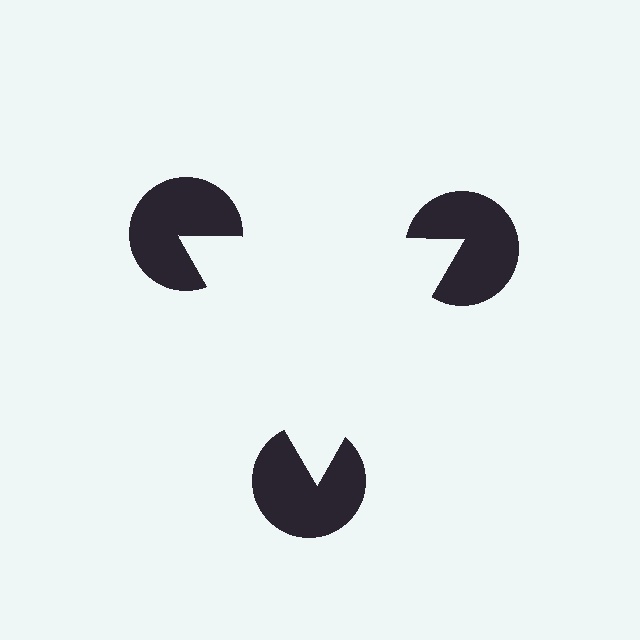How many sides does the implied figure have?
3 sides.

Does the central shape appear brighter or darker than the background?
It typically appears slightly brighter than the background, even though no actual brightness change is drawn.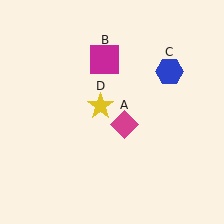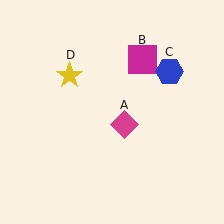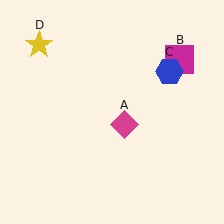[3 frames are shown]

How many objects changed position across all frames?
2 objects changed position: magenta square (object B), yellow star (object D).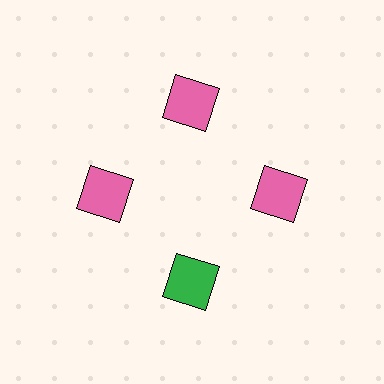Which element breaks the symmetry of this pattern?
The green square at roughly the 6 o'clock position breaks the symmetry. All other shapes are pink squares.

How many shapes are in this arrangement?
There are 4 shapes arranged in a ring pattern.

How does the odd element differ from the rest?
It has a different color: green instead of pink.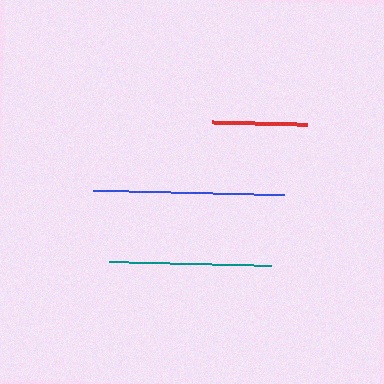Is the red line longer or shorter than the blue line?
The blue line is longer than the red line.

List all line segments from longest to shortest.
From longest to shortest: blue, teal, red.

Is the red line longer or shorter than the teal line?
The teal line is longer than the red line.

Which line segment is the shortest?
The red line is the shortest at approximately 95 pixels.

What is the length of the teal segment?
The teal segment is approximately 162 pixels long.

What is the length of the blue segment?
The blue segment is approximately 191 pixels long.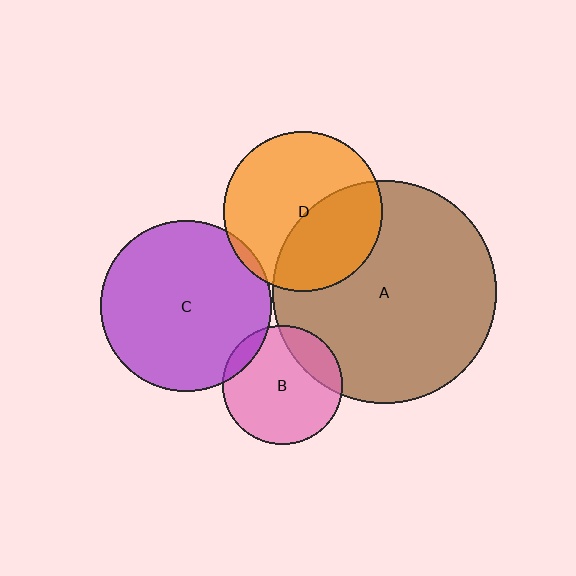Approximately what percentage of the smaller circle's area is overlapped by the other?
Approximately 5%.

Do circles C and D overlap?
Yes.